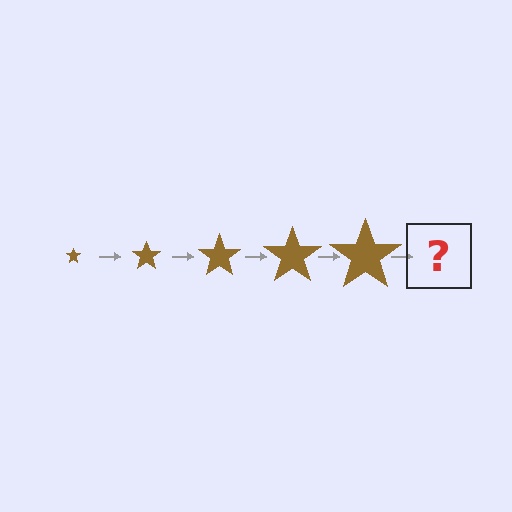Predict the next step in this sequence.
The next step is a brown star, larger than the previous one.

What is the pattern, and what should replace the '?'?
The pattern is that the star gets progressively larger each step. The '?' should be a brown star, larger than the previous one.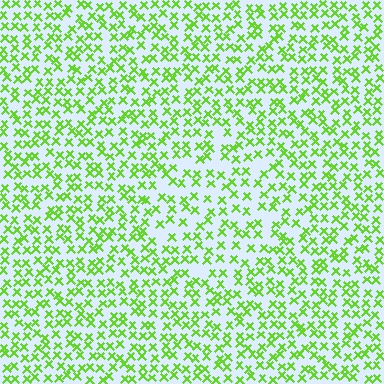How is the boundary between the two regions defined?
The boundary is defined by a change in element density (approximately 1.4x ratio). All elements are the same color, size, and shape.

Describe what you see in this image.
The image contains small lime elements arranged at two different densities. A diamond-shaped region is visible where the elements are less densely packed than the surrounding area.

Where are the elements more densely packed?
The elements are more densely packed outside the diamond boundary.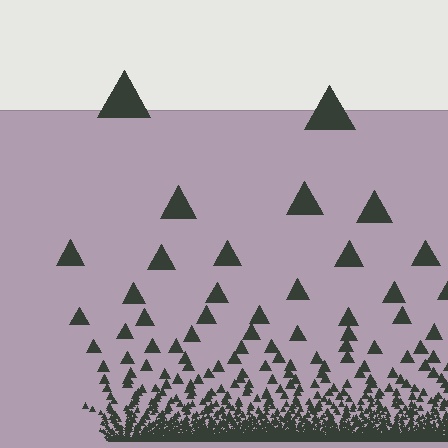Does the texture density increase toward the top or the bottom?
Density increases toward the bottom.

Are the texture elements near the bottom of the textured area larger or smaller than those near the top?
Smaller. The gradient is inverted — elements near the bottom are smaller and denser.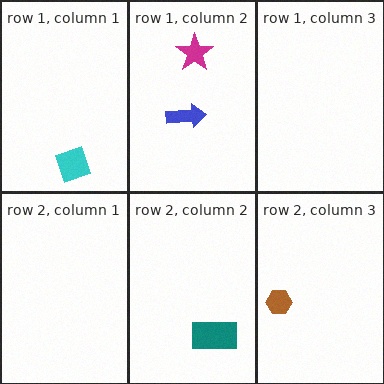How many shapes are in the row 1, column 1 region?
1.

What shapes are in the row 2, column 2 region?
The teal rectangle.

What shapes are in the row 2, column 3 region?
The brown hexagon.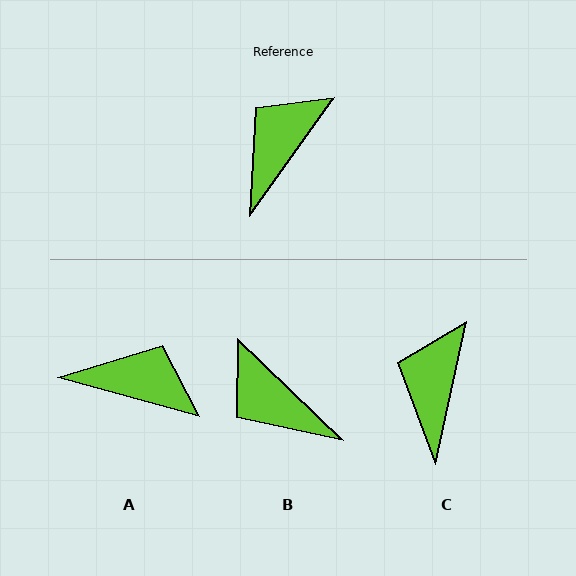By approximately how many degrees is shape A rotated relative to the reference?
Approximately 70 degrees clockwise.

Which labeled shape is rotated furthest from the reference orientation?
B, about 81 degrees away.